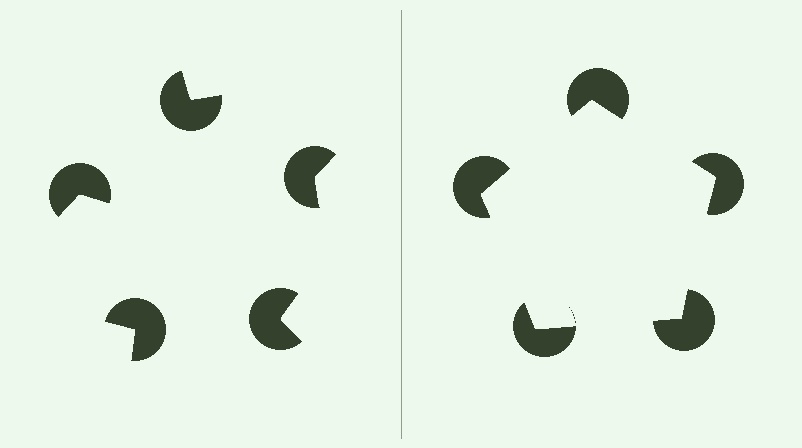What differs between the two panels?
The pac-man discs are positioned identically on both sides; only the wedge orientations differ. On the right they align to a pentagon; on the left they are misaligned.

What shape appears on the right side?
An illusory pentagon.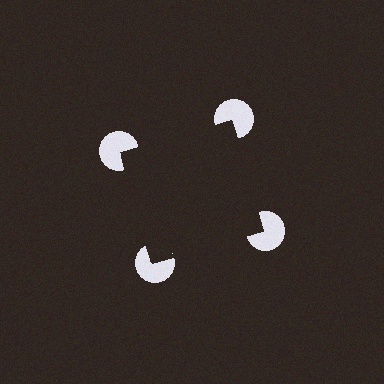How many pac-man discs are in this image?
There are 4 — one at each vertex of the illusory square.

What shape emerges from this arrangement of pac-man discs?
An illusory square — its edges are inferred from the aligned wedge cuts in the pac-man discs, not physically drawn.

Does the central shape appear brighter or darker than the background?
It typically appears slightly darker than the background, even though no actual brightness change is drawn.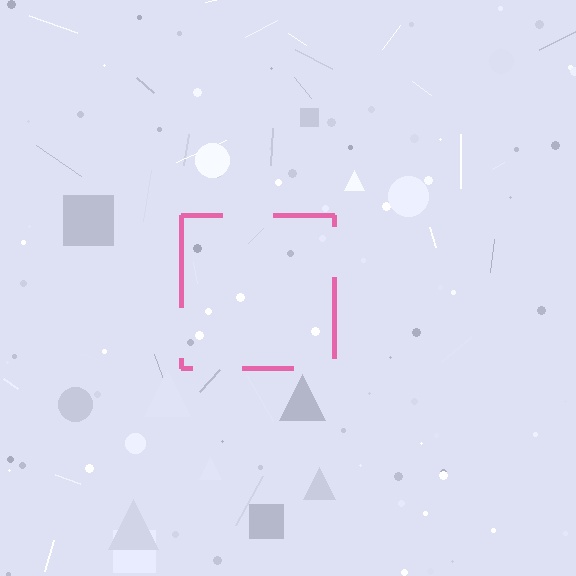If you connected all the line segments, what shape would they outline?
They would outline a square.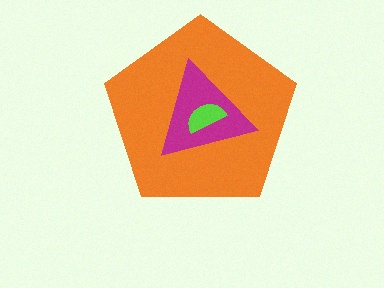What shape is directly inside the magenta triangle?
The lime semicircle.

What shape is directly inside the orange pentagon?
The magenta triangle.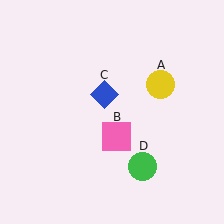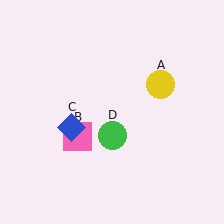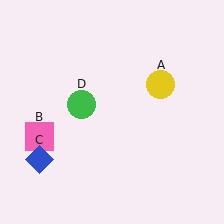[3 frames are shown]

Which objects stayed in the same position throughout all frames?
Yellow circle (object A) remained stationary.